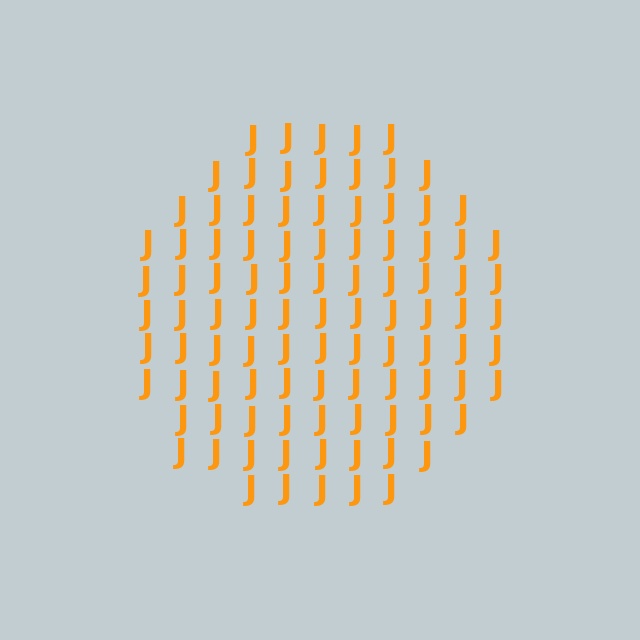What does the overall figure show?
The overall figure shows a circle.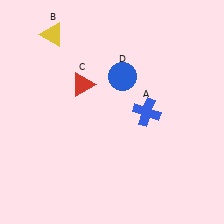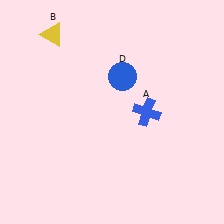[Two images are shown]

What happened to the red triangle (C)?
The red triangle (C) was removed in Image 2. It was in the top-left area of Image 1.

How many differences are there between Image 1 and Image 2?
There is 1 difference between the two images.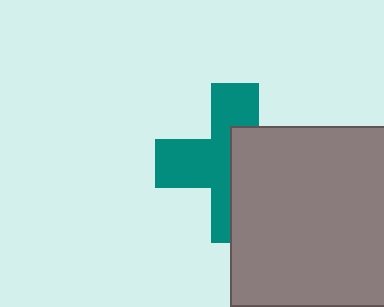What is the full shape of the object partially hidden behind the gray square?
The partially hidden object is a teal cross.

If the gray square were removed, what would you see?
You would see the complete teal cross.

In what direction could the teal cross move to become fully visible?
The teal cross could move left. That would shift it out from behind the gray square entirely.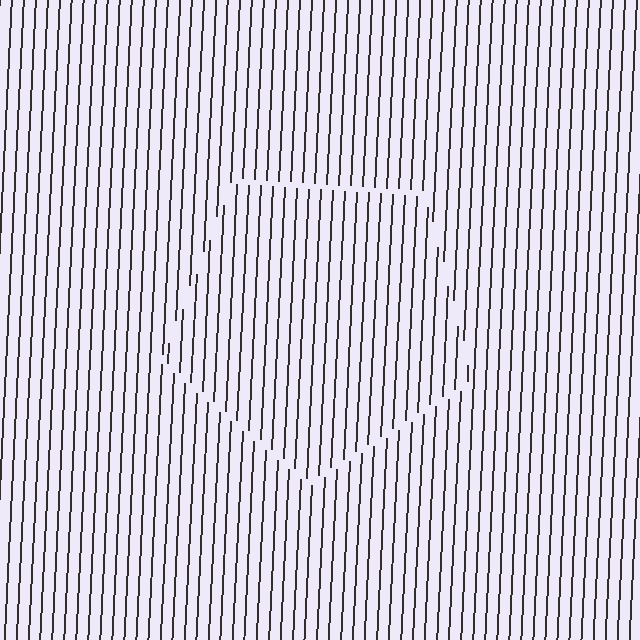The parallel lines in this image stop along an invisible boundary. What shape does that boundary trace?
An illusory pentagon. The interior of the shape contains the same grating, shifted by half a period — the contour is defined by the phase discontinuity where line-ends from the inner and outer gratings abut.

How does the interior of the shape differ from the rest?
The interior of the shape contains the same grating, shifted by half a period — the contour is defined by the phase discontinuity where line-ends from the inner and outer gratings abut.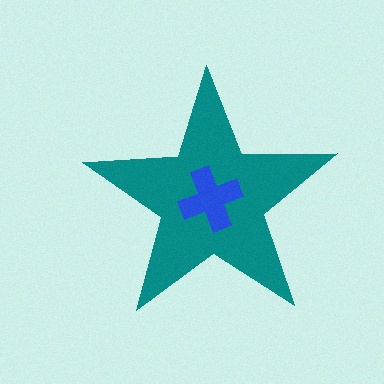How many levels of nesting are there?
2.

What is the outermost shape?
The teal star.